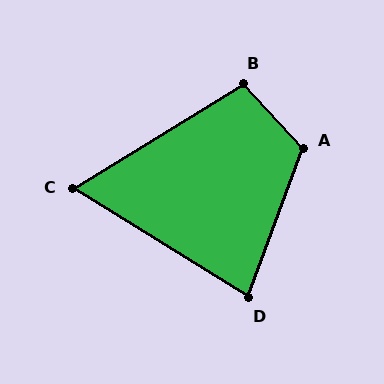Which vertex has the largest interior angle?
A, at approximately 117 degrees.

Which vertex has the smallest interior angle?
C, at approximately 63 degrees.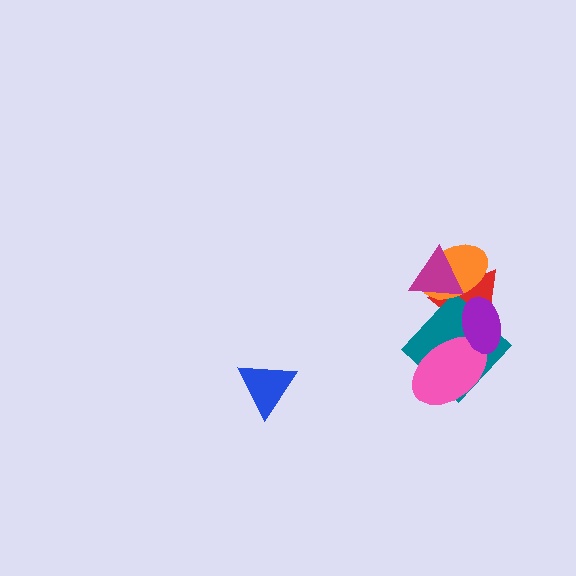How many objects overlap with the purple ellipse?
3 objects overlap with the purple ellipse.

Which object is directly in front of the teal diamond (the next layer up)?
The pink ellipse is directly in front of the teal diamond.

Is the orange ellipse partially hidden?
Yes, it is partially covered by another shape.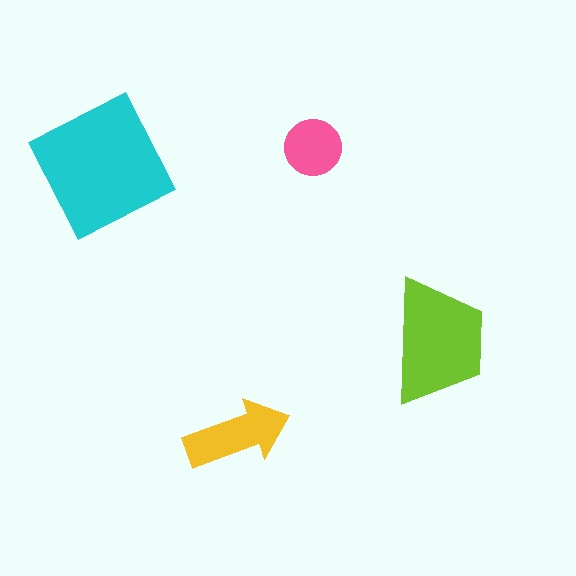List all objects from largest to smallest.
The cyan square, the lime trapezoid, the yellow arrow, the pink circle.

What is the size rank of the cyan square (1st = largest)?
1st.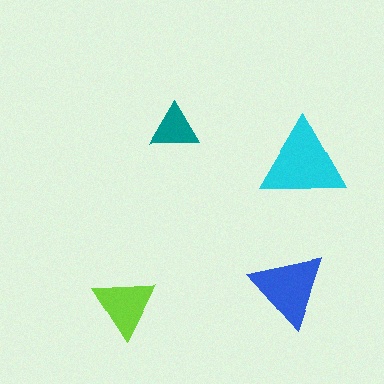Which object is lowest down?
The lime triangle is bottommost.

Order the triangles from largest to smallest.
the cyan one, the blue one, the lime one, the teal one.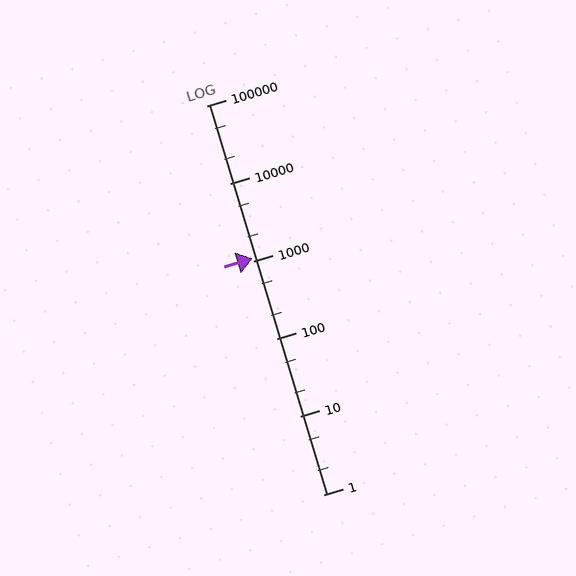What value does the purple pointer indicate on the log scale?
The pointer indicates approximately 1100.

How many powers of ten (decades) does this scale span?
The scale spans 5 decades, from 1 to 100000.